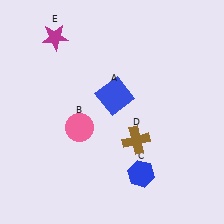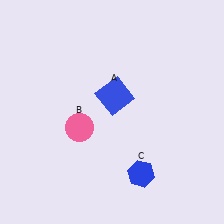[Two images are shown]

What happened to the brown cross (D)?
The brown cross (D) was removed in Image 2. It was in the bottom-right area of Image 1.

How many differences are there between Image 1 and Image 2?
There are 2 differences between the two images.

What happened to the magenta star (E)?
The magenta star (E) was removed in Image 2. It was in the top-left area of Image 1.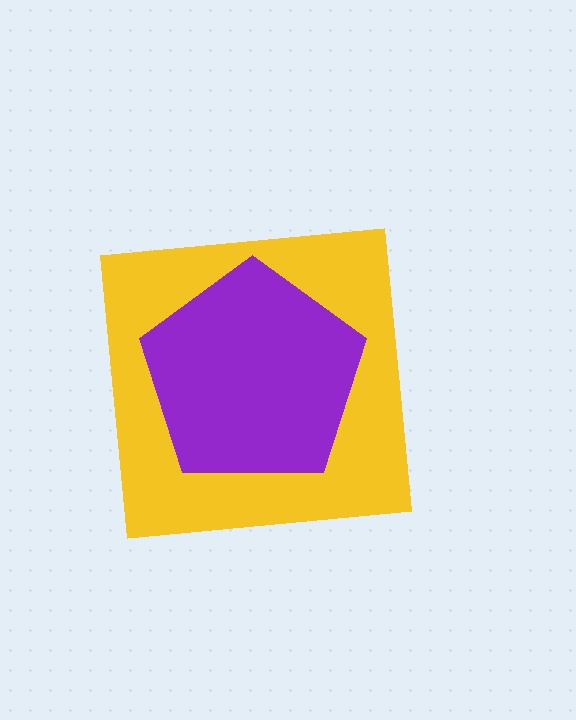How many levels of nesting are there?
2.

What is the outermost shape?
The yellow square.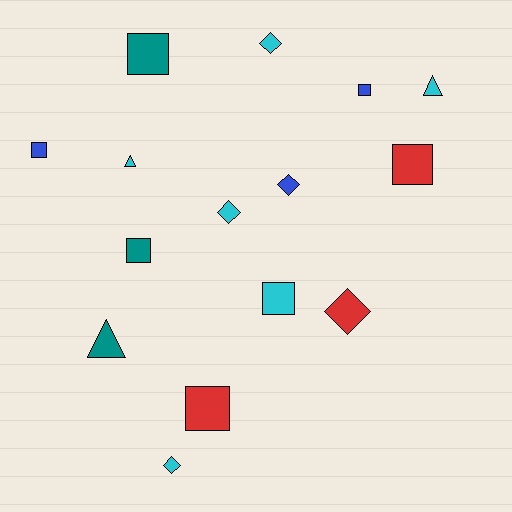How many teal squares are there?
There are 2 teal squares.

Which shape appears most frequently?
Square, with 7 objects.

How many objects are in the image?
There are 15 objects.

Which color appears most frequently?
Cyan, with 6 objects.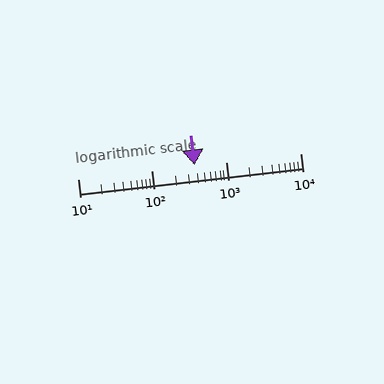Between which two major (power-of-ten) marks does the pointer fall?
The pointer is between 100 and 1000.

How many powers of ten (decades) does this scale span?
The scale spans 3 decades, from 10 to 10000.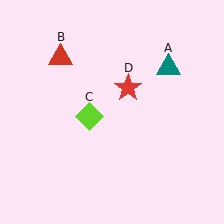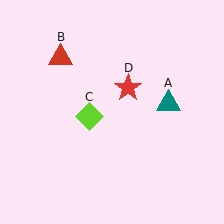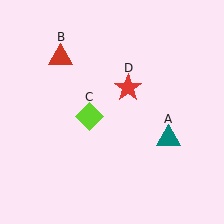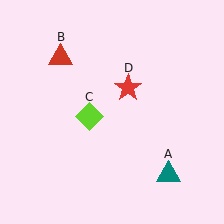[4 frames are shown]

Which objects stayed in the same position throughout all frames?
Red triangle (object B) and lime diamond (object C) and red star (object D) remained stationary.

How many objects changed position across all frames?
1 object changed position: teal triangle (object A).